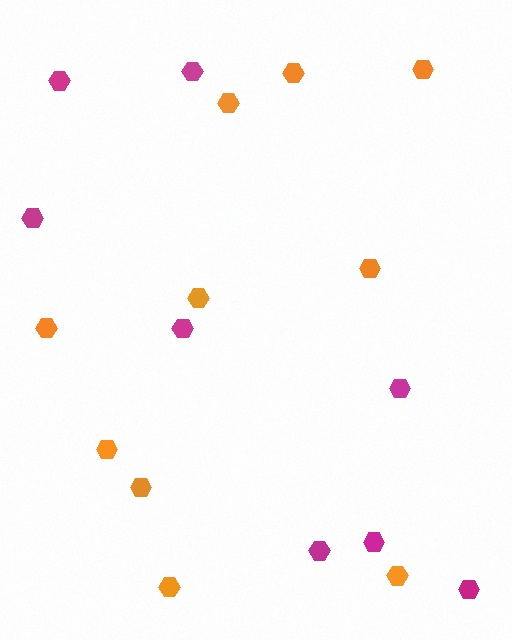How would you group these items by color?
There are 2 groups: one group of magenta hexagons (8) and one group of orange hexagons (10).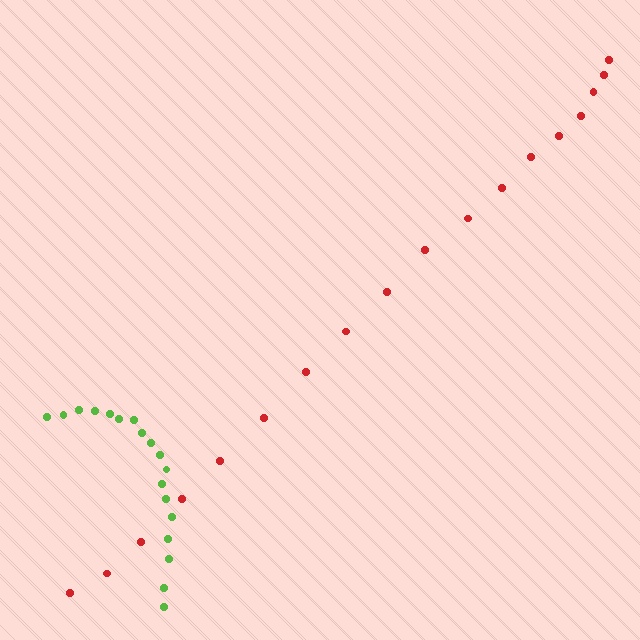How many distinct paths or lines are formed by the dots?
There are 2 distinct paths.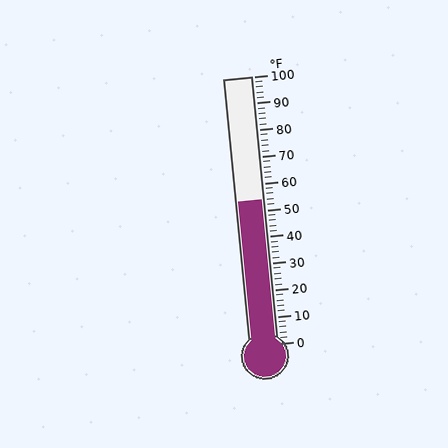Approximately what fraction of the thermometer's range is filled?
The thermometer is filled to approximately 55% of its range.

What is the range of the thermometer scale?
The thermometer scale ranges from 0°F to 100°F.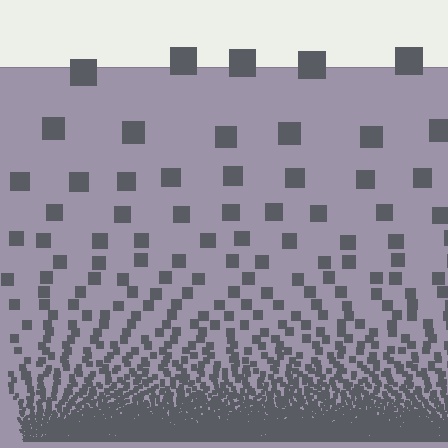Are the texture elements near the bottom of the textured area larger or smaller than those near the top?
Smaller. The gradient is inverted — elements near the bottom are smaller and denser.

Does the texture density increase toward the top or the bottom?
Density increases toward the bottom.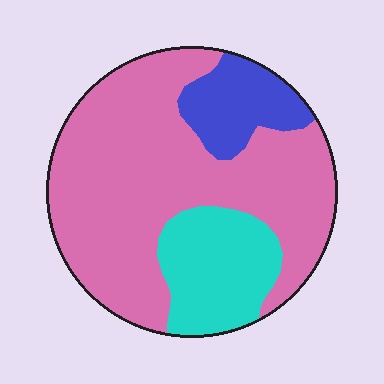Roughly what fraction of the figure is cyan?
Cyan covers about 20% of the figure.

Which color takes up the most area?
Pink, at roughly 70%.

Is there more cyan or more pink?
Pink.